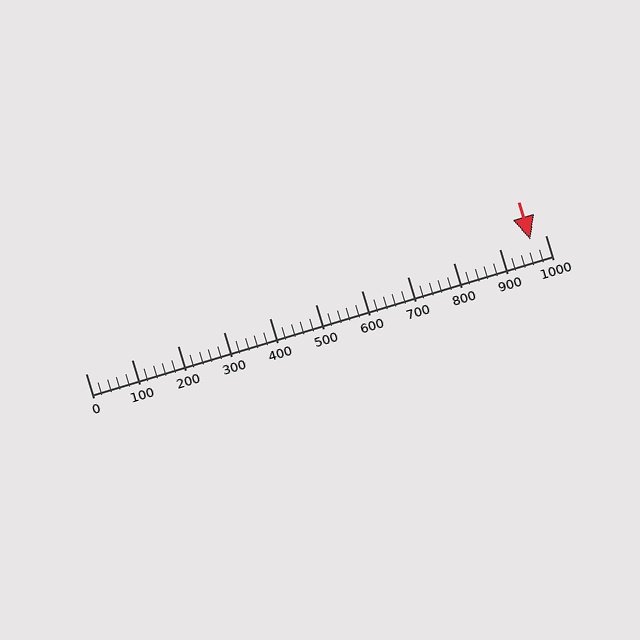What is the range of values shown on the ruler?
The ruler shows values from 0 to 1000.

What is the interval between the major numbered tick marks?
The major tick marks are spaced 100 units apart.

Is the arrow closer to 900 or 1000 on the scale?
The arrow is closer to 1000.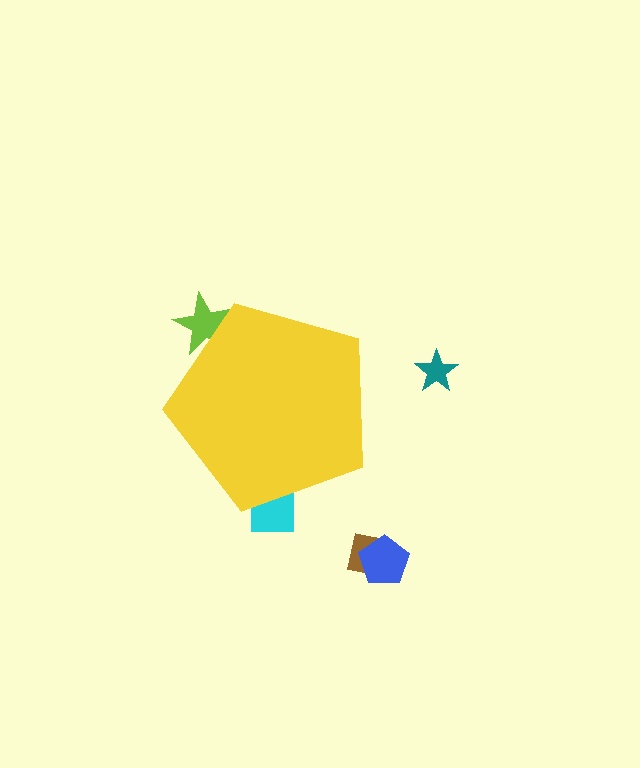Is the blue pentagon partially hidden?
No, the blue pentagon is fully visible.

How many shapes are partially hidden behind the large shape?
2 shapes are partially hidden.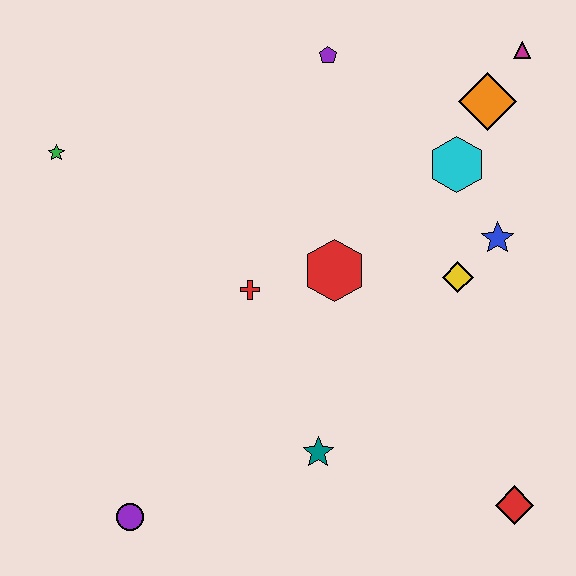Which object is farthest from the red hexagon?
The purple circle is farthest from the red hexagon.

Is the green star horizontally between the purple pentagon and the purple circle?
No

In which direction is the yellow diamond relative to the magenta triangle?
The yellow diamond is below the magenta triangle.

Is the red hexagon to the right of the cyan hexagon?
No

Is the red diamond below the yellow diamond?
Yes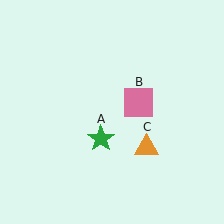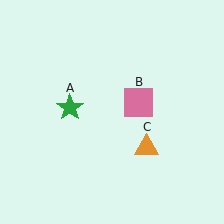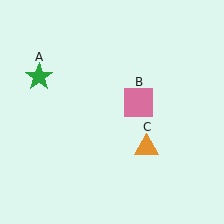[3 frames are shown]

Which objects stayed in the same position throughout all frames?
Pink square (object B) and orange triangle (object C) remained stationary.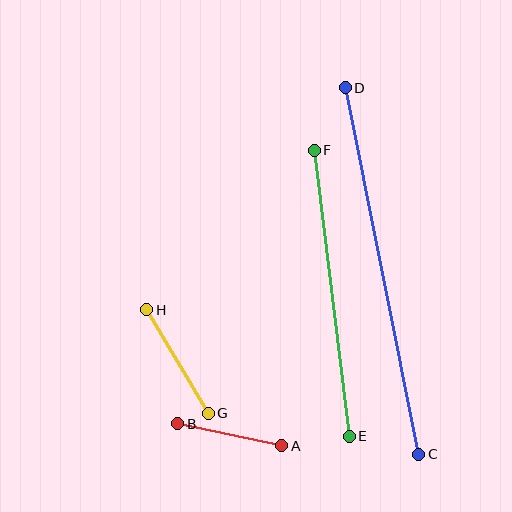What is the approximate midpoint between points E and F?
The midpoint is at approximately (332, 293) pixels.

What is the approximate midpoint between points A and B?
The midpoint is at approximately (230, 435) pixels.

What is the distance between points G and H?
The distance is approximately 120 pixels.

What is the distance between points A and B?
The distance is approximately 106 pixels.